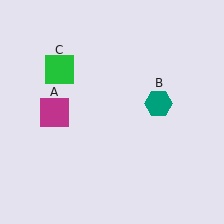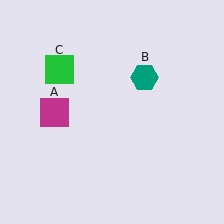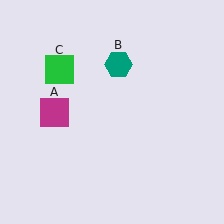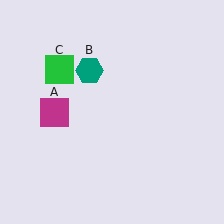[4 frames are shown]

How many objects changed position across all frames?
1 object changed position: teal hexagon (object B).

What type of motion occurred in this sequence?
The teal hexagon (object B) rotated counterclockwise around the center of the scene.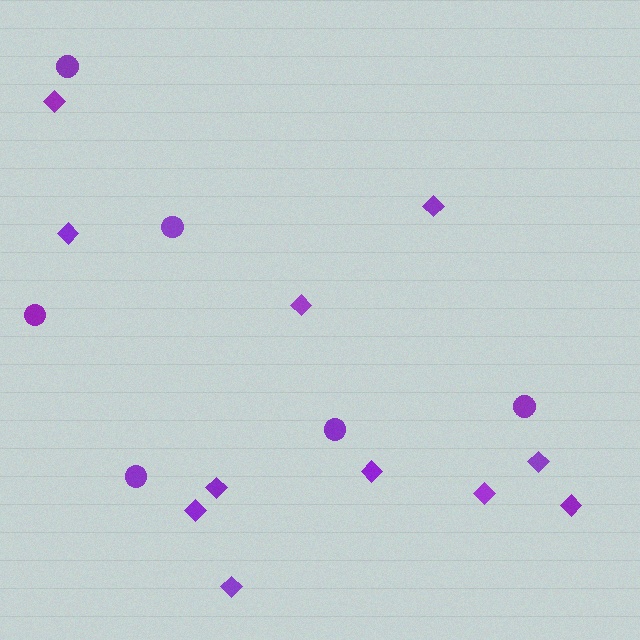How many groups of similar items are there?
There are 2 groups: one group of circles (6) and one group of diamonds (11).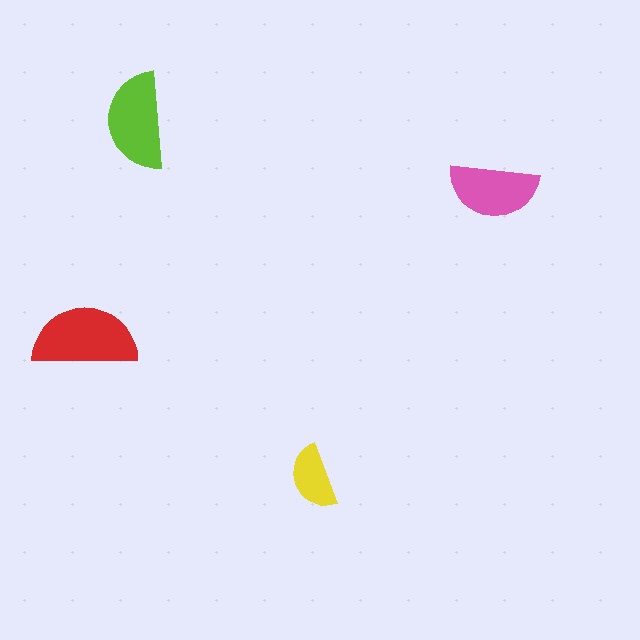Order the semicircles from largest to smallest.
the red one, the lime one, the pink one, the yellow one.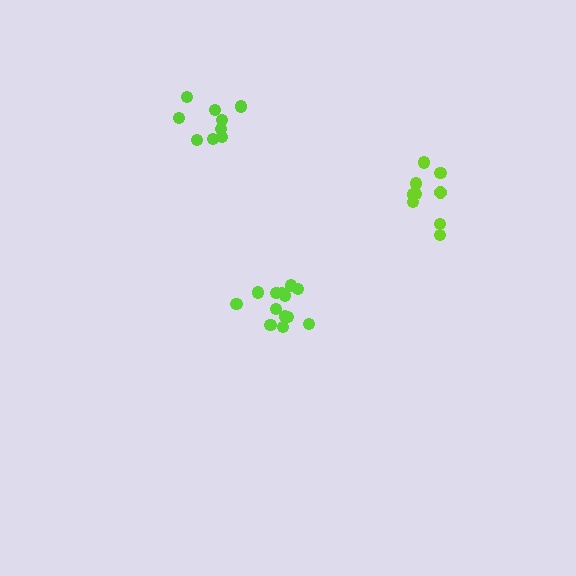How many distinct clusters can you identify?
There are 3 distinct clusters.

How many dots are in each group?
Group 1: 13 dots, Group 2: 9 dots, Group 3: 9 dots (31 total).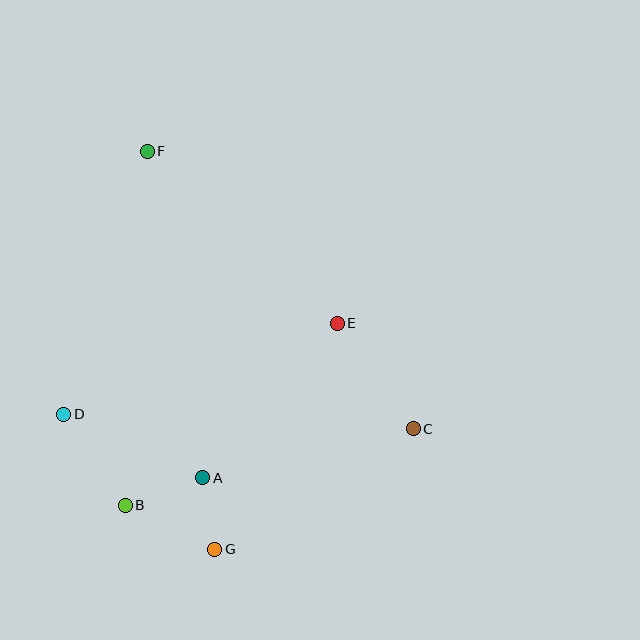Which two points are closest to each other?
Points A and G are closest to each other.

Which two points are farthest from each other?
Points F and G are farthest from each other.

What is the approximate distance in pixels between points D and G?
The distance between D and G is approximately 203 pixels.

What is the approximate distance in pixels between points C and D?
The distance between C and D is approximately 350 pixels.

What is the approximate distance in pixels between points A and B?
The distance between A and B is approximately 82 pixels.